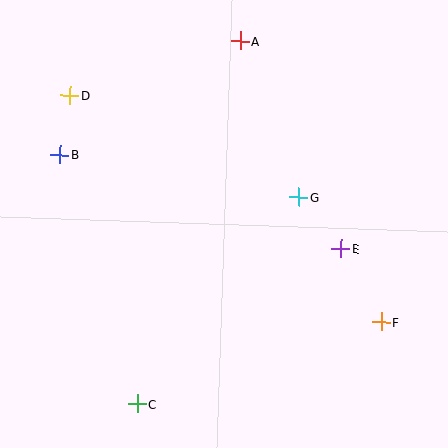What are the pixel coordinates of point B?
Point B is at (60, 155).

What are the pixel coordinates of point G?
Point G is at (298, 197).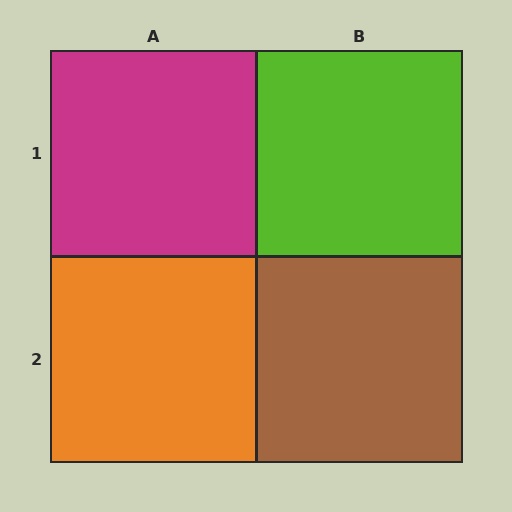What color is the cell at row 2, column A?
Orange.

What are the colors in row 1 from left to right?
Magenta, lime.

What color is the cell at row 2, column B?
Brown.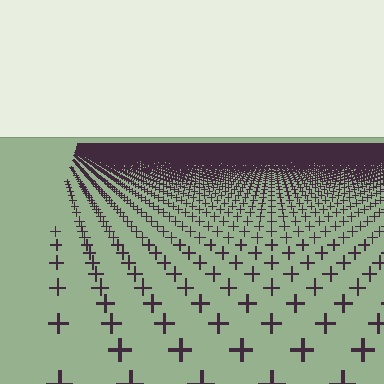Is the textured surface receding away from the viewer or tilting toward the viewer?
The surface is receding away from the viewer. Texture elements get smaller and denser toward the top.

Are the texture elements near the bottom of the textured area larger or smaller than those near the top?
Larger. Near the bottom, elements are closer to the viewer and appear at a bigger on-screen size.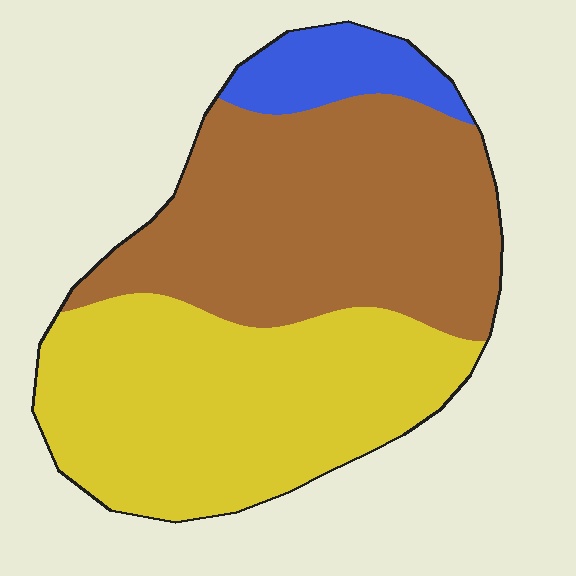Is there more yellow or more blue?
Yellow.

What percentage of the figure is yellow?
Yellow takes up between a third and a half of the figure.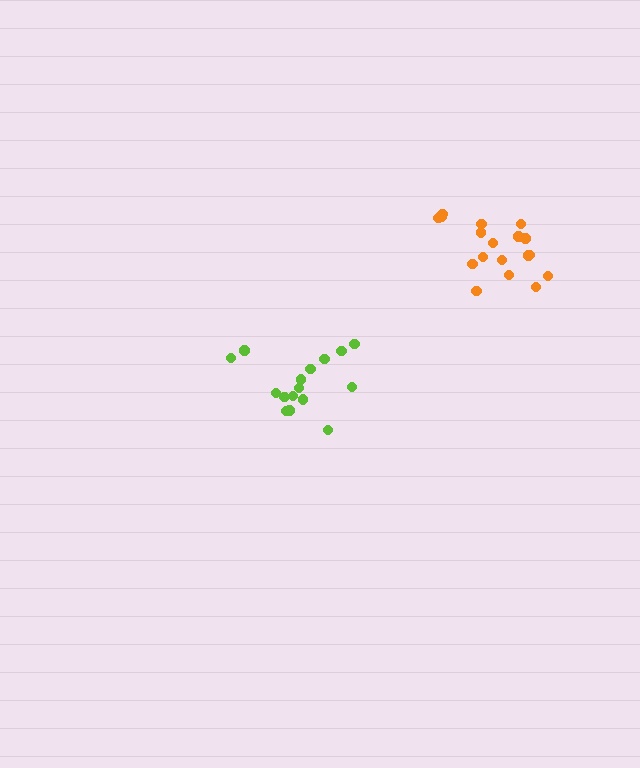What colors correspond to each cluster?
The clusters are colored: lime, orange.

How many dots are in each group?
Group 1: 16 dots, Group 2: 18 dots (34 total).